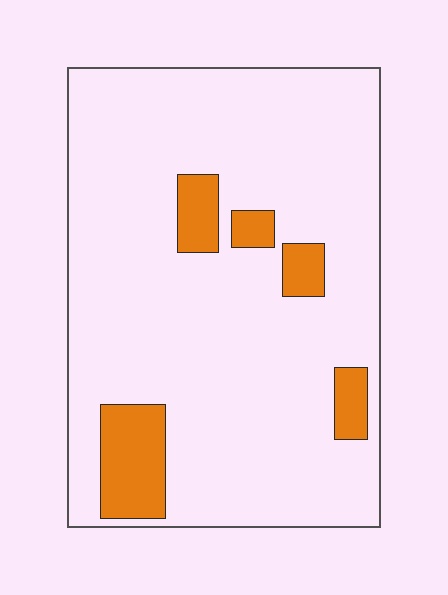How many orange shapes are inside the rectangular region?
5.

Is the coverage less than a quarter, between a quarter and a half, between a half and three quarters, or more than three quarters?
Less than a quarter.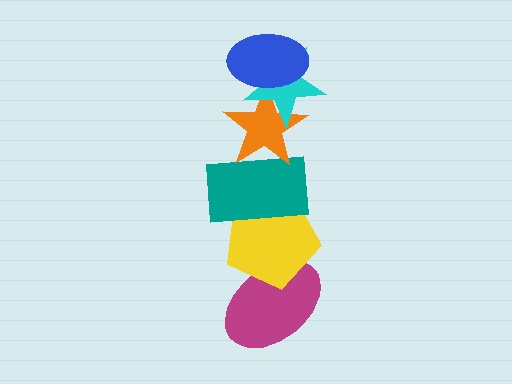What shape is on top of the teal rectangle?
The orange star is on top of the teal rectangle.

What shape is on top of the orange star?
The cyan star is on top of the orange star.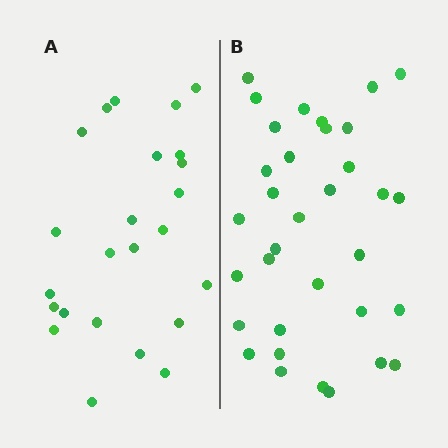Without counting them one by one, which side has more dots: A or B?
Region B (the right region) has more dots.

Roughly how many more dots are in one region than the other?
Region B has roughly 10 or so more dots than region A.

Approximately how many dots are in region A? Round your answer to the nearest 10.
About 20 dots. (The exact count is 24, which rounds to 20.)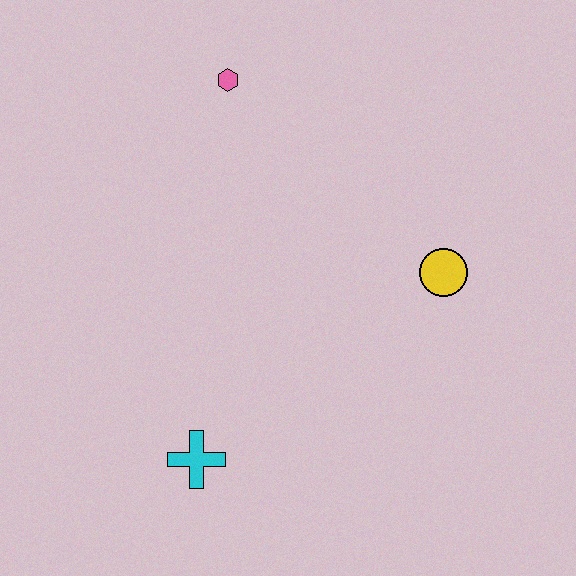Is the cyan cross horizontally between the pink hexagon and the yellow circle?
No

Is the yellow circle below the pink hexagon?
Yes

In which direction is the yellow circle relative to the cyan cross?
The yellow circle is to the right of the cyan cross.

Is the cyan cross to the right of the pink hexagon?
No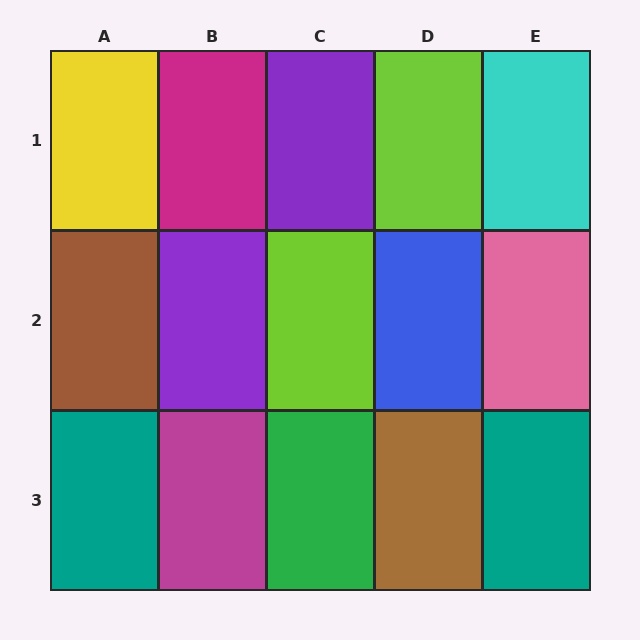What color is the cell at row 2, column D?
Blue.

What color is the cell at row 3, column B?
Magenta.